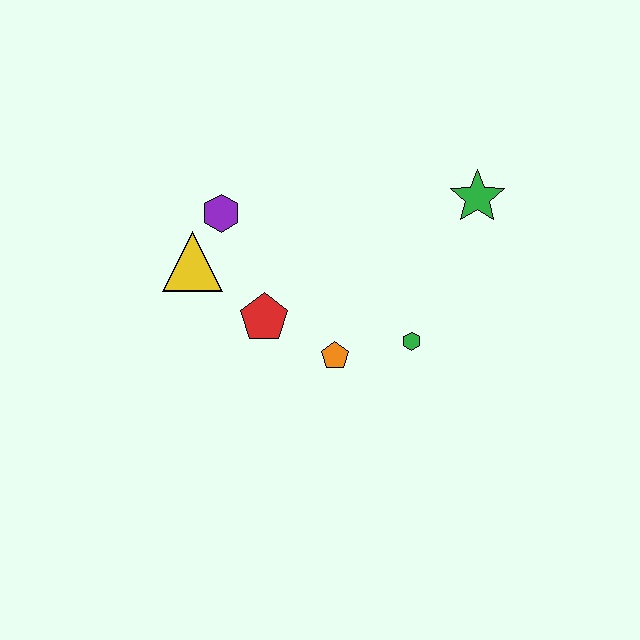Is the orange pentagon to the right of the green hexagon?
No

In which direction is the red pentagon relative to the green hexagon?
The red pentagon is to the left of the green hexagon.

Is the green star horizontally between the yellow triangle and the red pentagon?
No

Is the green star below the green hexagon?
No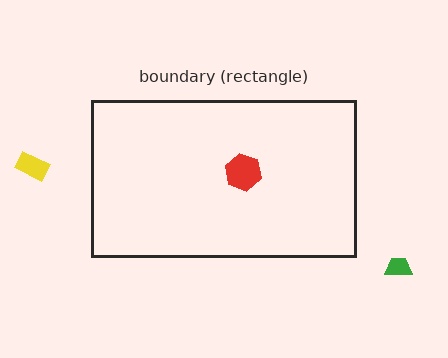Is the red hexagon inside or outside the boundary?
Inside.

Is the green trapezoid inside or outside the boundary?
Outside.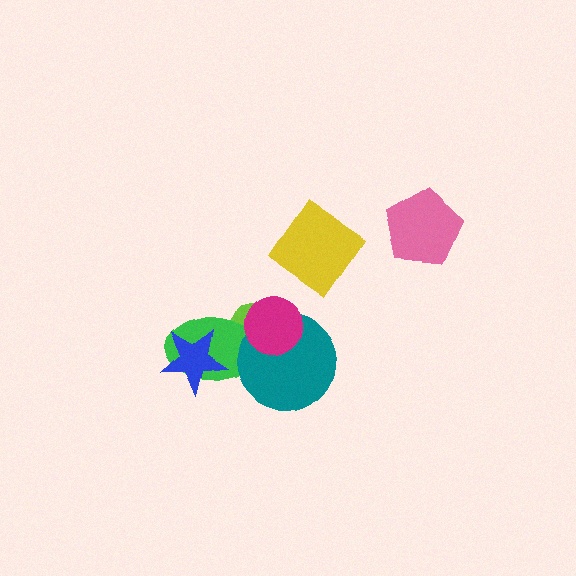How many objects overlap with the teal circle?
3 objects overlap with the teal circle.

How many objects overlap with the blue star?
1 object overlaps with the blue star.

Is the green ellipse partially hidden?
Yes, it is partially covered by another shape.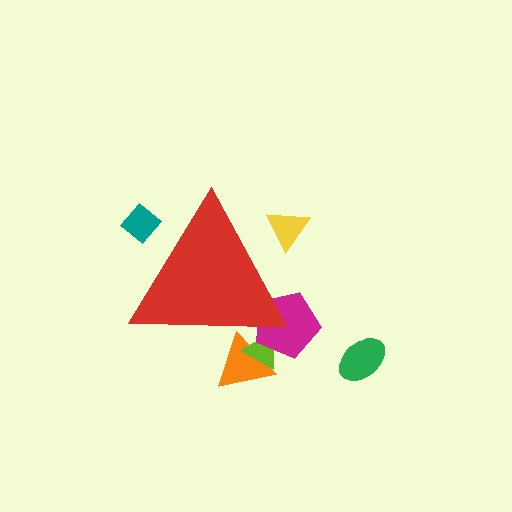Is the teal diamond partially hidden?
Yes, the teal diamond is partially hidden behind the red triangle.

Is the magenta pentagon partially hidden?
Yes, the magenta pentagon is partially hidden behind the red triangle.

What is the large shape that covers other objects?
A red triangle.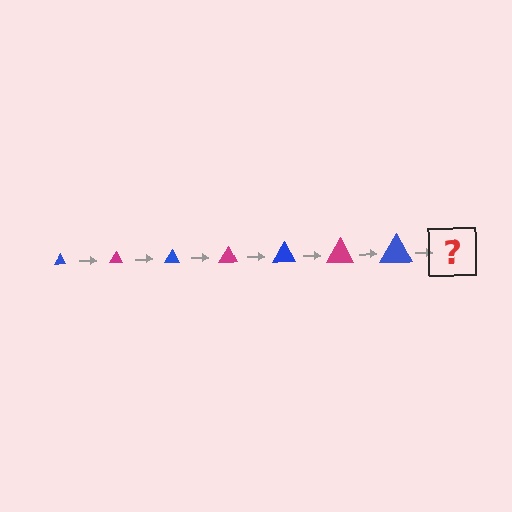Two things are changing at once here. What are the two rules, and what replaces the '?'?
The two rules are that the triangle grows larger each step and the color cycles through blue and magenta. The '?' should be a magenta triangle, larger than the previous one.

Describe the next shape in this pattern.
It should be a magenta triangle, larger than the previous one.